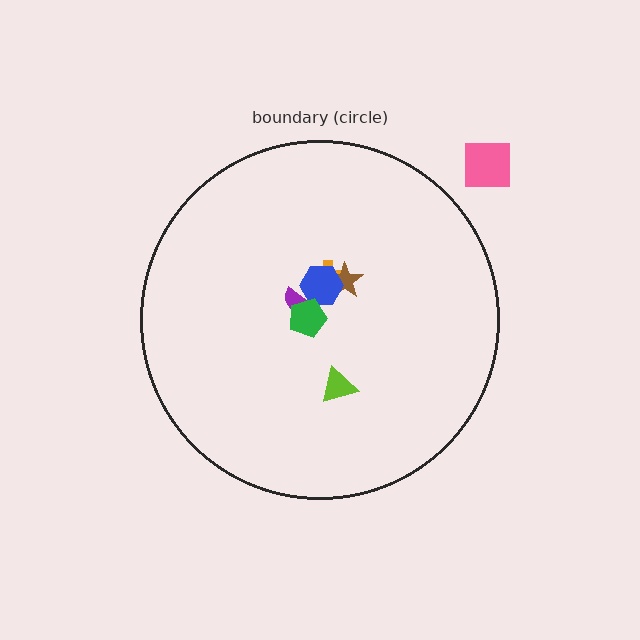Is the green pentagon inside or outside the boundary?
Inside.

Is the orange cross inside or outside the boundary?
Inside.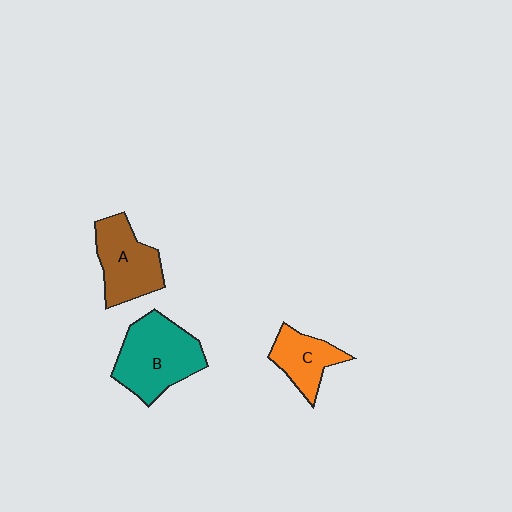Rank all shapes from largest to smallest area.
From largest to smallest: B (teal), A (brown), C (orange).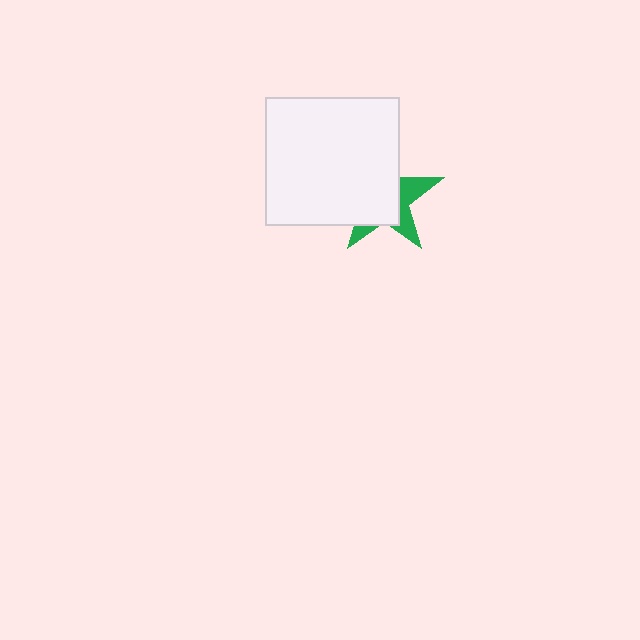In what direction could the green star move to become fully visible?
The green star could move right. That would shift it out from behind the white rectangle entirely.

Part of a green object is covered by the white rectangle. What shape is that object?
It is a star.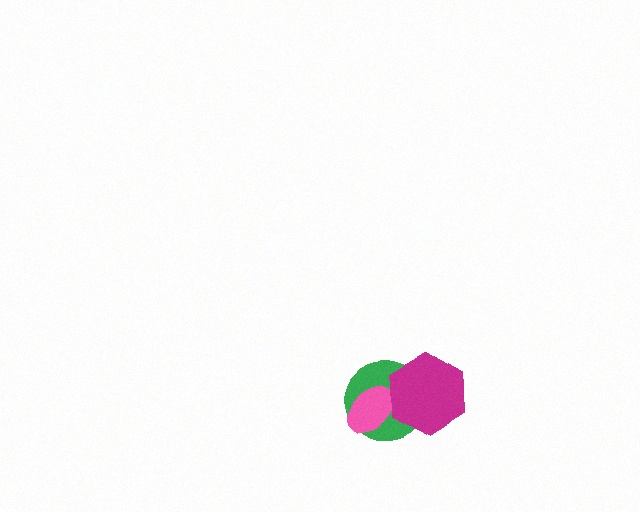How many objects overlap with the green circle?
2 objects overlap with the green circle.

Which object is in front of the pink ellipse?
The magenta hexagon is in front of the pink ellipse.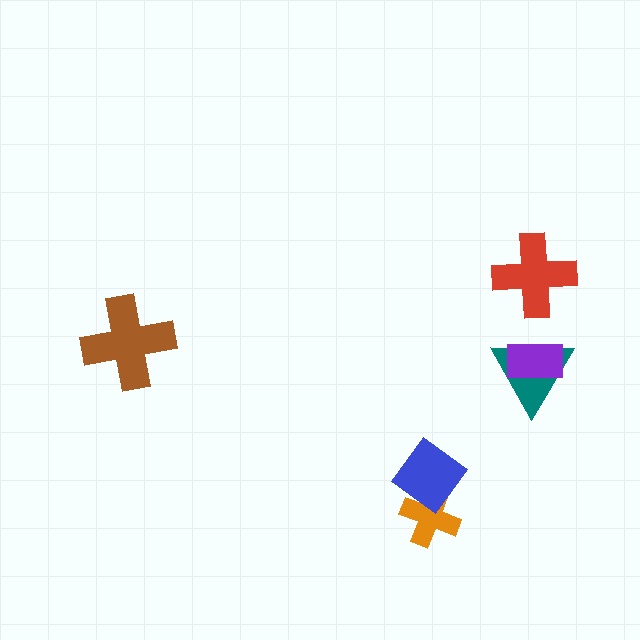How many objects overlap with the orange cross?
1 object overlaps with the orange cross.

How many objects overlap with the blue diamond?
1 object overlaps with the blue diamond.